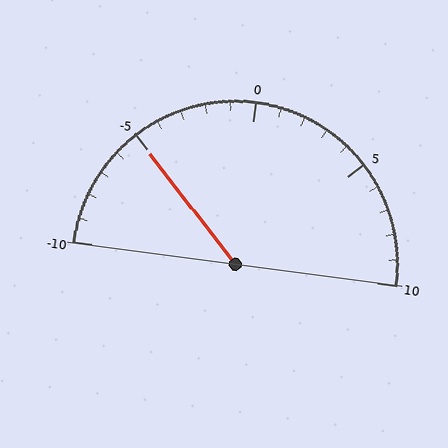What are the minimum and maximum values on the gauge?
The gauge ranges from -10 to 10.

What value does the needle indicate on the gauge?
The needle indicates approximately -5.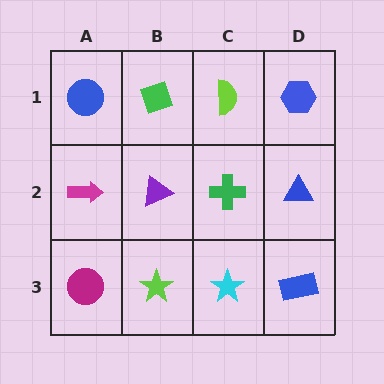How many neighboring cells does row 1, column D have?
2.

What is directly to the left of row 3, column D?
A cyan star.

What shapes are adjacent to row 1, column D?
A blue triangle (row 2, column D), a lime semicircle (row 1, column C).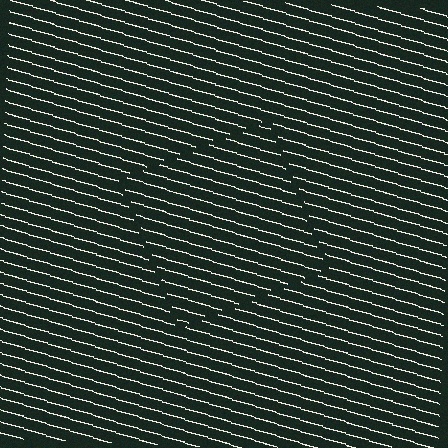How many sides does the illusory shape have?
4 sides — the line-ends trace a square.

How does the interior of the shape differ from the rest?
The interior of the shape contains the same grating, shifted by half a period — the contour is defined by the phase discontinuity where line-ends from the inner and outer gratings abut.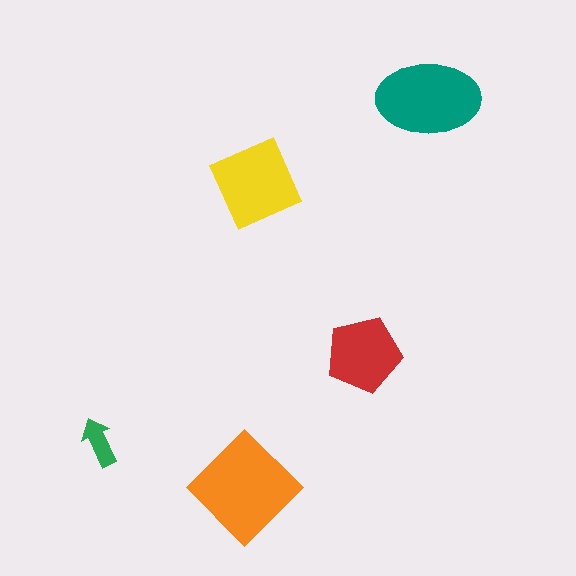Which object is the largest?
The orange diamond.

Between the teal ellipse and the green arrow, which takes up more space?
The teal ellipse.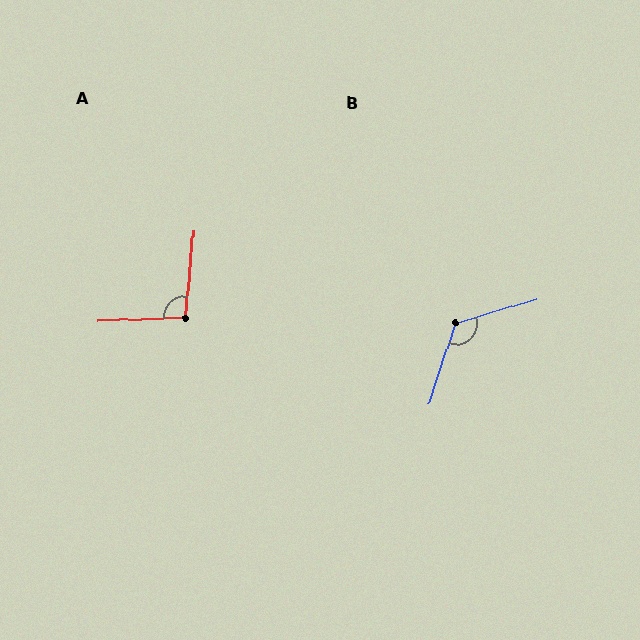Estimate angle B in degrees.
Approximately 125 degrees.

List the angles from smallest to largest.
A (97°), B (125°).